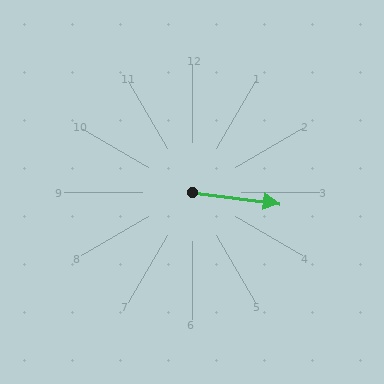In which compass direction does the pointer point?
East.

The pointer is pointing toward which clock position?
Roughly 3 o'clock.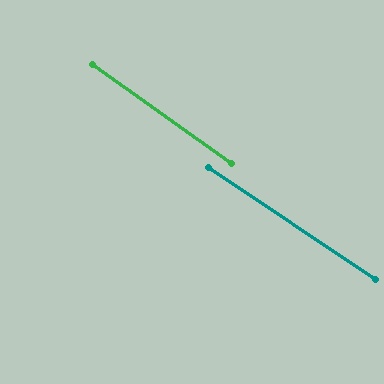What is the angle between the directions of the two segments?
Approximately 1 degree.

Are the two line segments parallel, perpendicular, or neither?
Parallel — their directions differ by only 1.3°.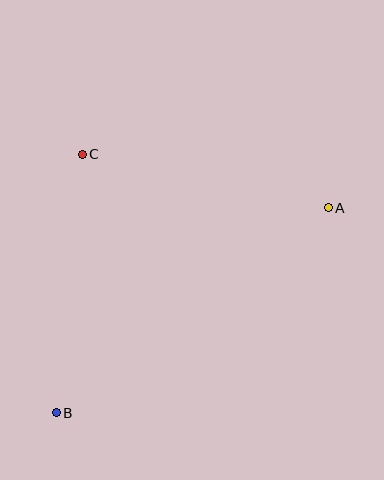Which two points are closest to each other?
Points A and C are closest to each other.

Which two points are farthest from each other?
Points A and B are farthest from each other.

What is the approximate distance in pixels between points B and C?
The distance between B and C is approximately 260 pixels.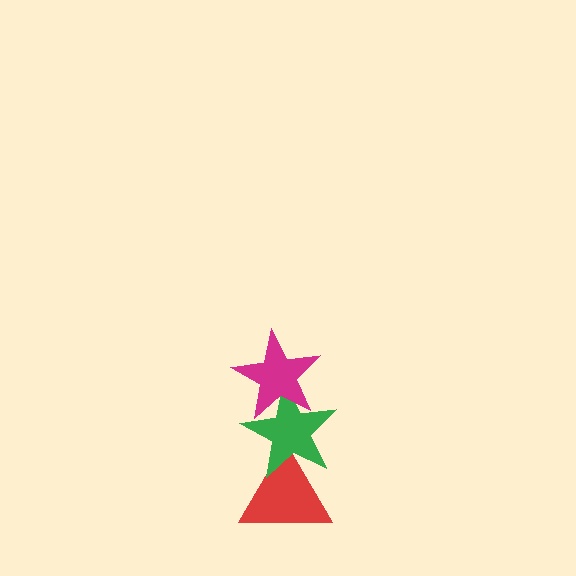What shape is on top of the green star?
The magenta star is on top of the green star.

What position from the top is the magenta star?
The magenta star is 1st from the top.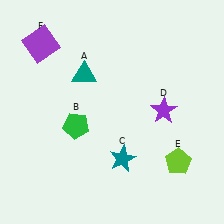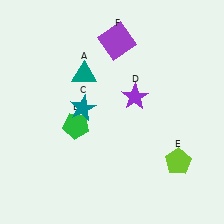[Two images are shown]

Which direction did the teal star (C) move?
The teal star (C) moved up.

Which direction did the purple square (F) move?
The purple square (F) moved right.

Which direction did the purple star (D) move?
The purple star (D) moved left.